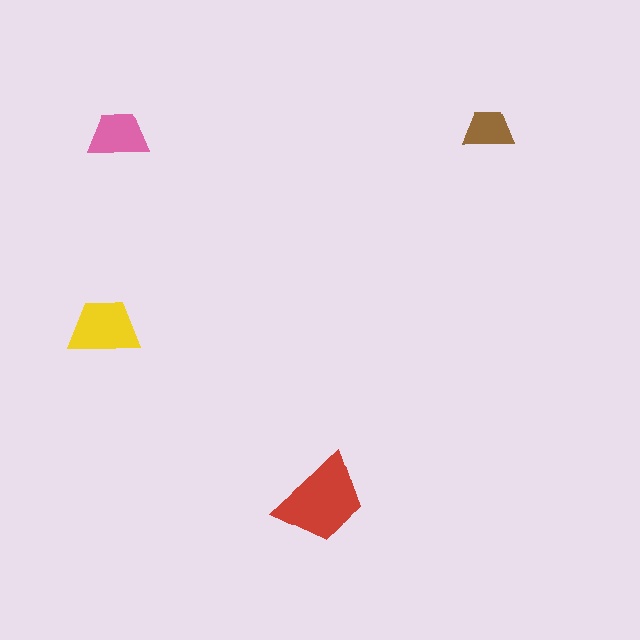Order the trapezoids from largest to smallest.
the red one, the yellow one, the pink one, the brown one.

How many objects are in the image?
There are 4 objects in the image.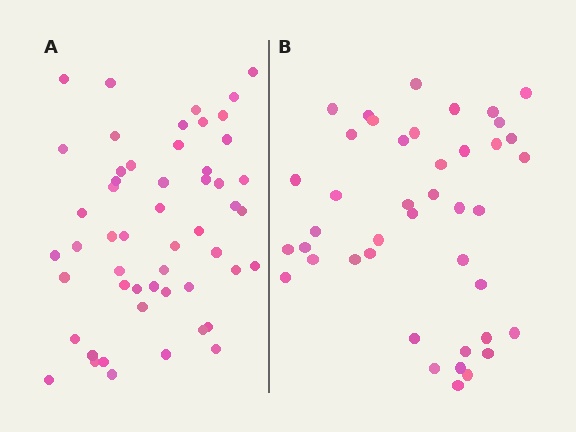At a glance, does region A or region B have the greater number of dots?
Region A (the left region) has more dots.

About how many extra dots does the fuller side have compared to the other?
Region A has roughly 12 or so more dots than region B.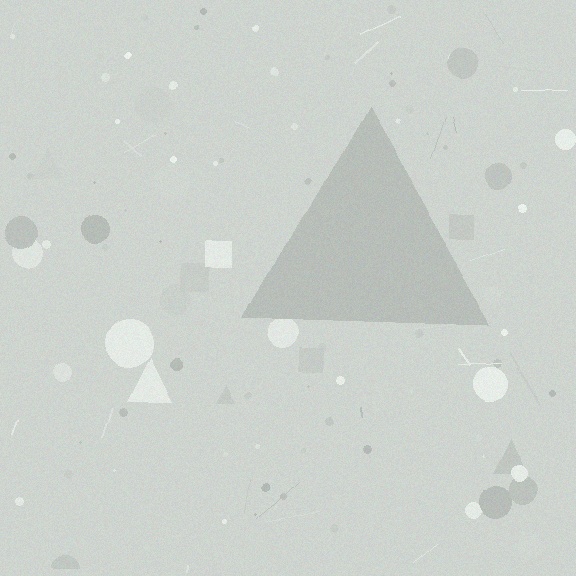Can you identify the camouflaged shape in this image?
The camouflaged shape is a triangle.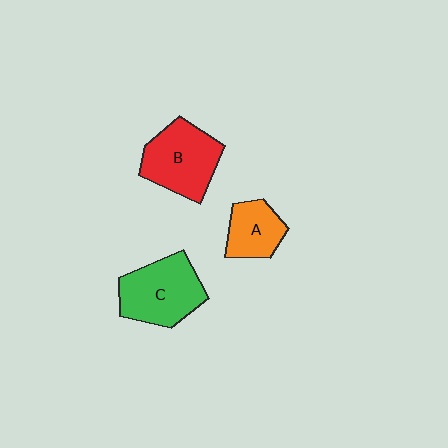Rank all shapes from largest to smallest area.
From largest to smallest: C (green), B (red), A (orange).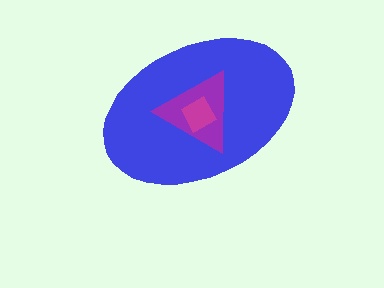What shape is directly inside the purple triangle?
The magenta diamond.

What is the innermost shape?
The magenta diamond.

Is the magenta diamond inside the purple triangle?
Yes.